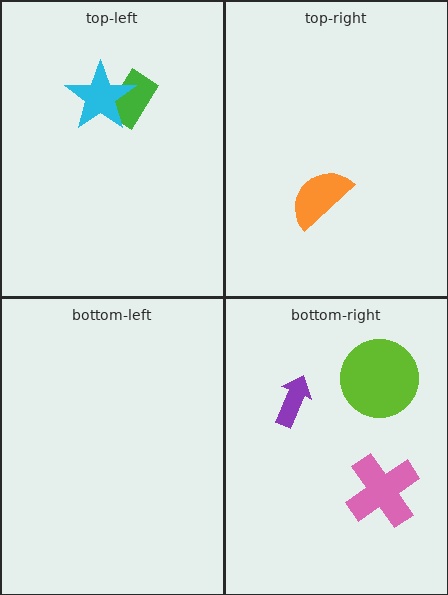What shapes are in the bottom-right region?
The pink cross, the purple arrow, the lime circle.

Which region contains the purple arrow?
The bottom-right region.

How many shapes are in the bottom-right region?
3.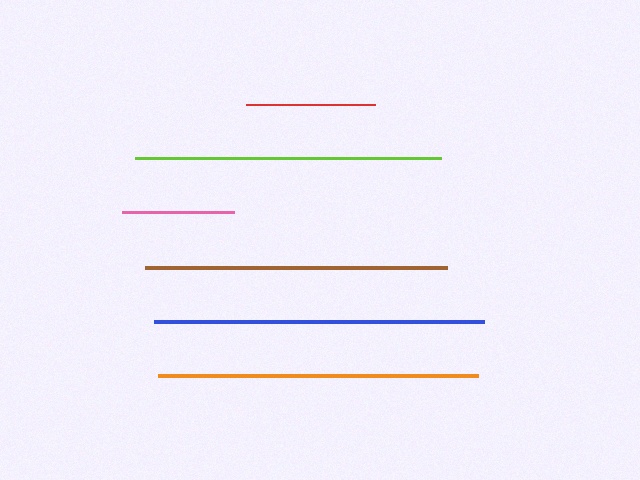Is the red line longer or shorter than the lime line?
The lime line is longer than the red line.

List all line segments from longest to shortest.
From longest to shortest: blue, orange, lime, brown, red, pink.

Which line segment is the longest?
The blue line is the longest at approximately 330 pixels.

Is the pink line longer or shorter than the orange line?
The orange line is longer than the pink line.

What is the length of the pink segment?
The pink segment is approximately 112 pixels long.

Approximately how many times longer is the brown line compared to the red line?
The brown line is approximately 2.3 times the length of the red line.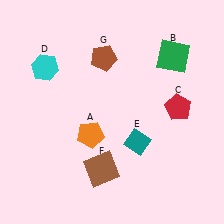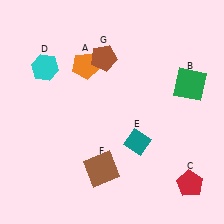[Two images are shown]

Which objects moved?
The objects that moved are: the orange pentagon (A), the green square (B), the red pentagon (C).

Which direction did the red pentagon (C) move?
The red pentagon (C) moved down.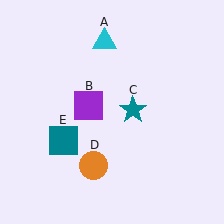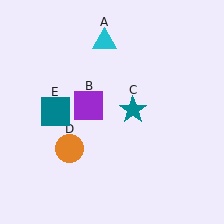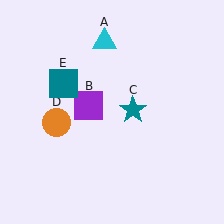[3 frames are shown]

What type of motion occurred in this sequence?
The orange circle (object D), teal square (object E) rotated clockwise around the center of the scene.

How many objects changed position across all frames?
2 objects changed position: orange circle (object D), teal square (object E).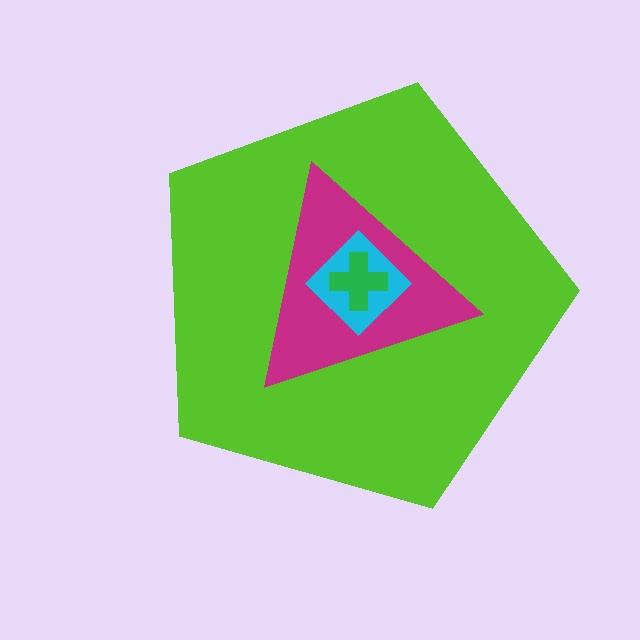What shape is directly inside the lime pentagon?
The magenta triangle.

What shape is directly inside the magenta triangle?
The cyan diamond.